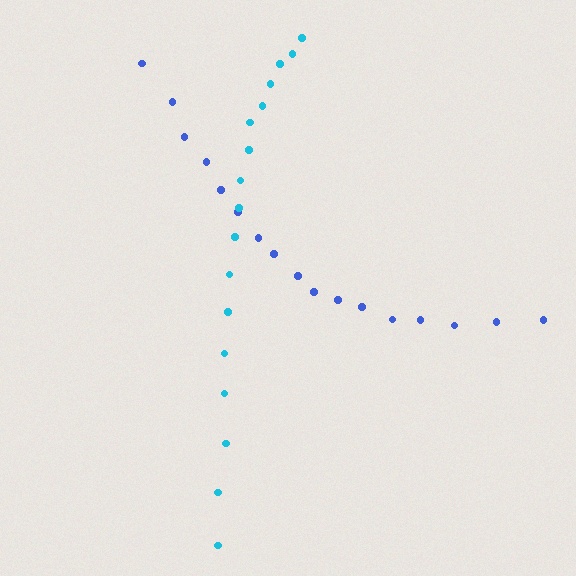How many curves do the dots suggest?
There are 2 distinct paths.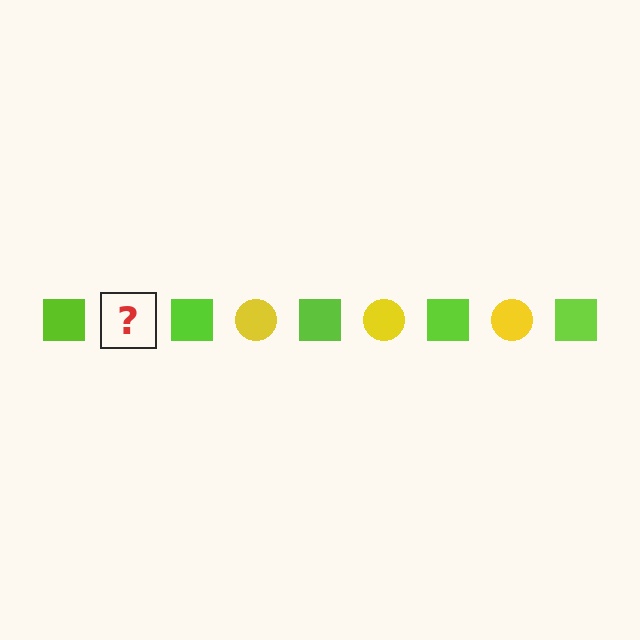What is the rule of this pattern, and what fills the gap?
The rule is that the pattern alternates between lime square and yellow circle. The gap should be filled with a yellow circle.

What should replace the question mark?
The question mark should be replaced with a yellow circle.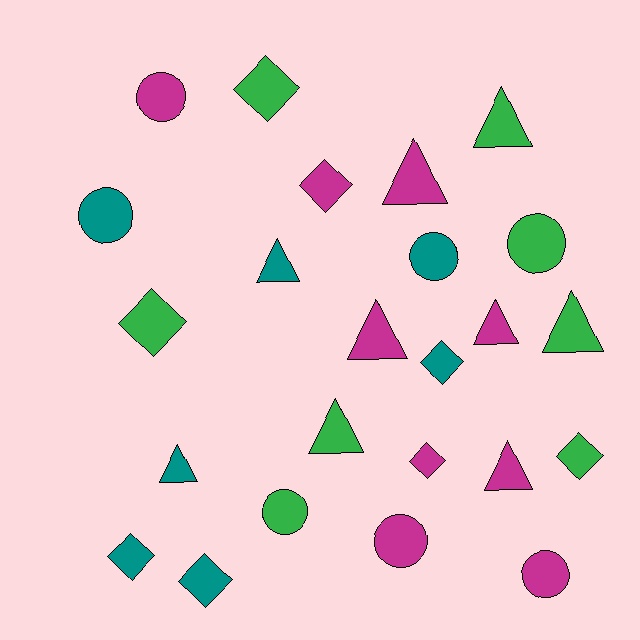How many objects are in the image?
There are 24 objects.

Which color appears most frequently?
Magenta, with 9 objects.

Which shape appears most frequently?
Triangle, with 9 objects.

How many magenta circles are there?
There are 3 magenta circles.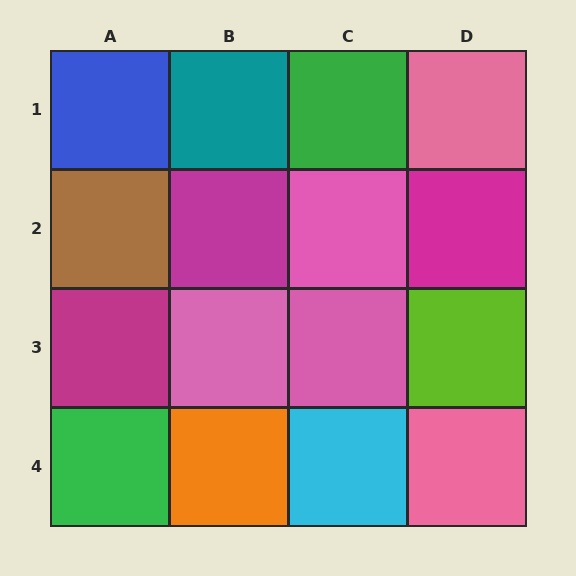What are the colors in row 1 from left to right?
Blue, teal, green, pink.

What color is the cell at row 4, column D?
Pink.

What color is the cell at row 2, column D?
Magenta.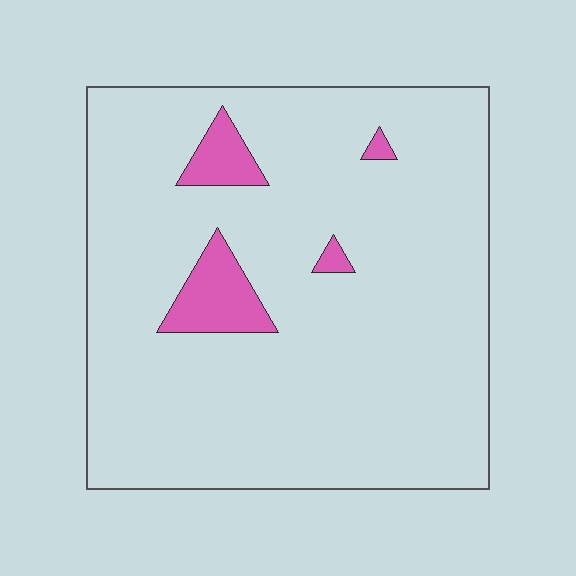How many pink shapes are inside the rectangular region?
4.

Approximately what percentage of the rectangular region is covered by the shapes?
Approximately 5%.